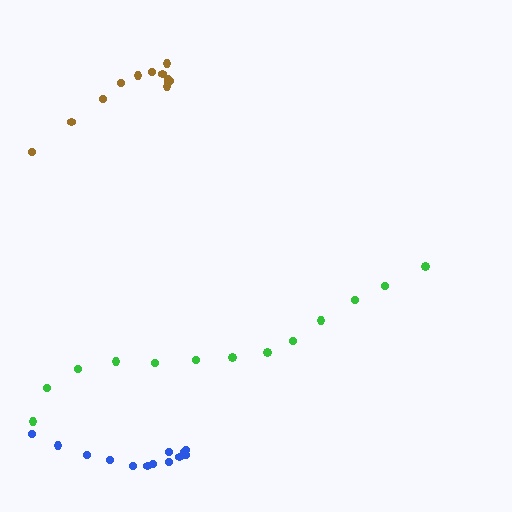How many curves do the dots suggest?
There are 3 distinct paths.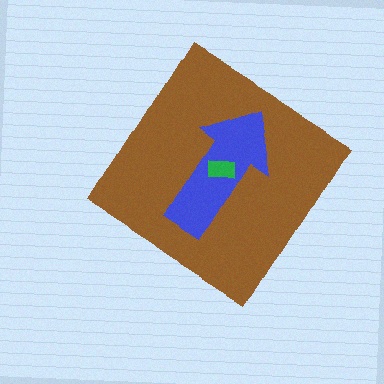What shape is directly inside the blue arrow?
The green rectangle.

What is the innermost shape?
The green rectangle.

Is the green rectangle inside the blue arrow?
Yes.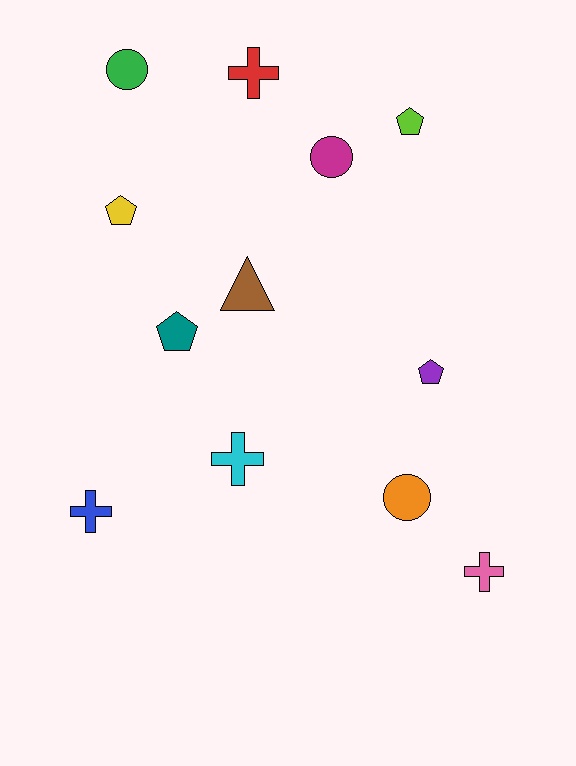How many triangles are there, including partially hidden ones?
There is 1 triangle.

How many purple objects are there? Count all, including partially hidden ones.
There is 1 purple object.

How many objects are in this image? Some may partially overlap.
There are 12 objects.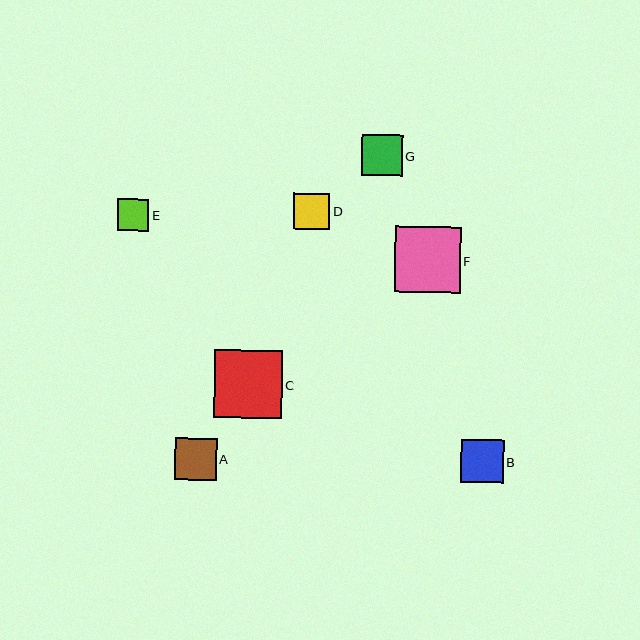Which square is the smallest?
Square E is the smallest with a size of approximately 31 pixels.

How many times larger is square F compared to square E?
Square F is approximately 2.1 times the size of square E.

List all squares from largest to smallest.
From largest to smallest: C, F, B, A, G, D, E.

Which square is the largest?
Square C is the largest with a size of approximately 68 pixels.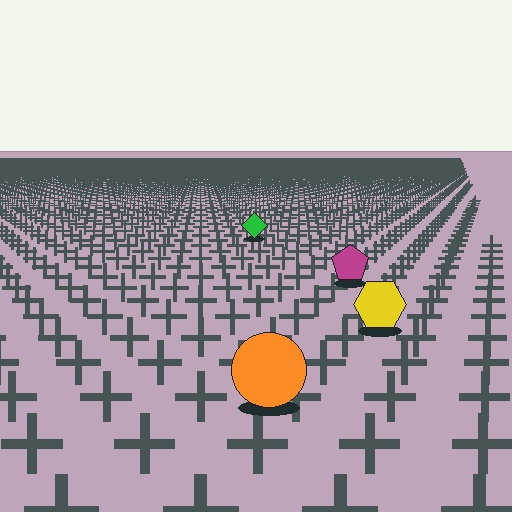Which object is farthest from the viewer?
The green diamond is farthest from the viewer. It appears smaller and the ground texture around it is denser.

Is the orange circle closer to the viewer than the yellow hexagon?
Yes. The orange circle is closer — you can tell from the texture gradient: the ground texture is coarser near it.